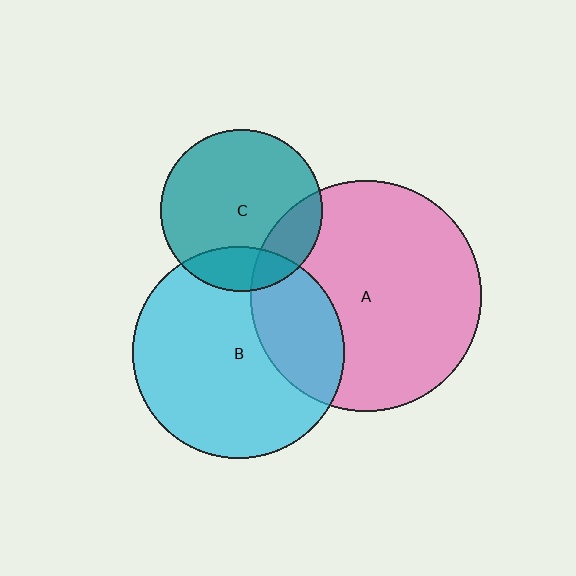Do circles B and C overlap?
Yes.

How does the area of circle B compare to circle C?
Approximately 1.7 times.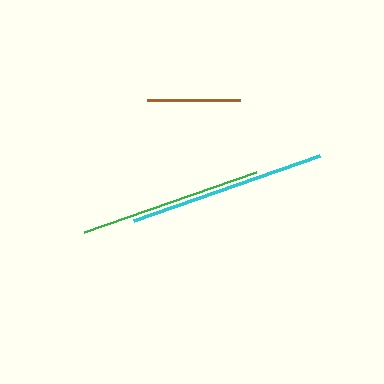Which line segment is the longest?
The cyan line is the longest at approximately 197 pixels.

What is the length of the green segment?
The green segment is approximately 182 pixels long.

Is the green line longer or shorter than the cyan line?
The cyan line is longer than the green line.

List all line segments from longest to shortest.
From longest to shortest: cyan, green, brown.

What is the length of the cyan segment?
The cyan segment is approximately 197 pixels long.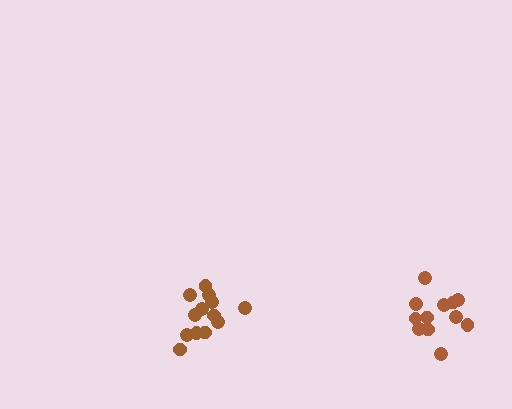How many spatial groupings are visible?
There are 2 spatial groupings.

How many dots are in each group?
Group 1: 13 dots, Group 2: 12 dots (25 total).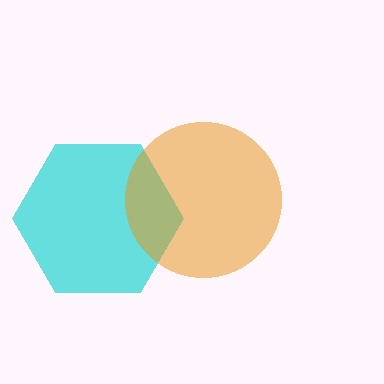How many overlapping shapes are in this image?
There are 2 overlapping shapes in the image.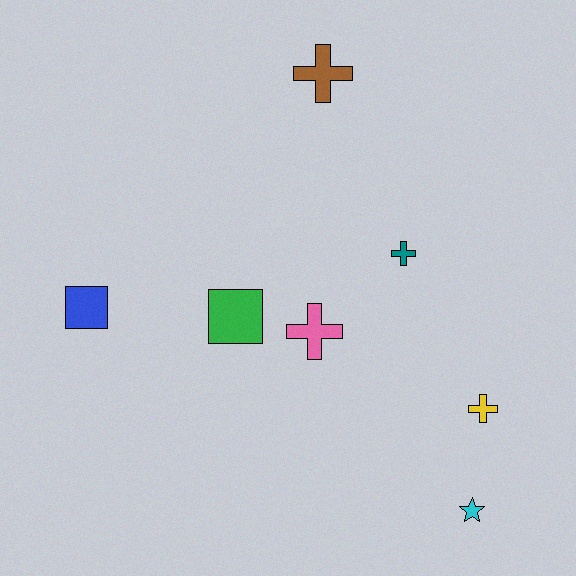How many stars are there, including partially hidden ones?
There is 1 star.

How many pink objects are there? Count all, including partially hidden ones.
There is 1 pink object.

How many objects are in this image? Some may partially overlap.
There are 7 objects.